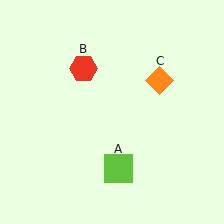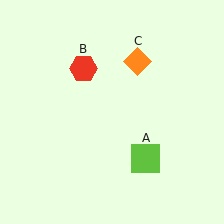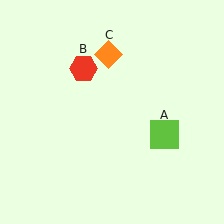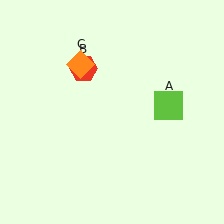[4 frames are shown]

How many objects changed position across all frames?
2 objects changed position: lime square (object A), orange diamond (object C).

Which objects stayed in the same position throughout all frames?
Red hexagon (object B) remained stationary.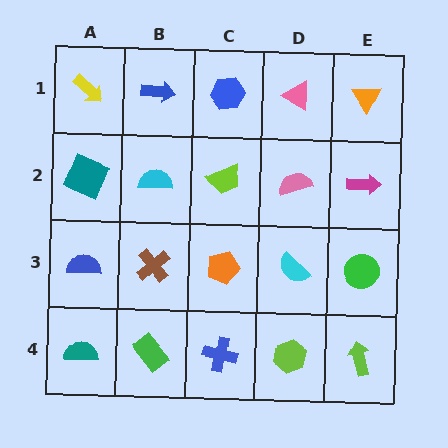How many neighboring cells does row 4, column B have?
3.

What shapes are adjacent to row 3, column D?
A pink semicircle (row 2, column D), a lime hexagon (row 4, column D), an orange pentagon (row 3, column C), a green circle (row 3, column E).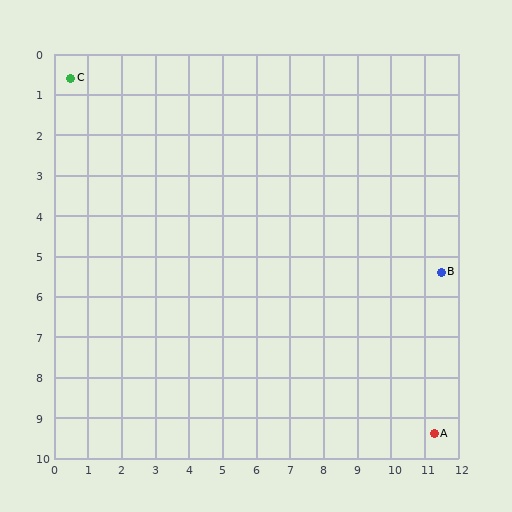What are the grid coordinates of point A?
Point A is at approximately (11.3, 9.4).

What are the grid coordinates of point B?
Point B is at approximately (11.5, 5.4).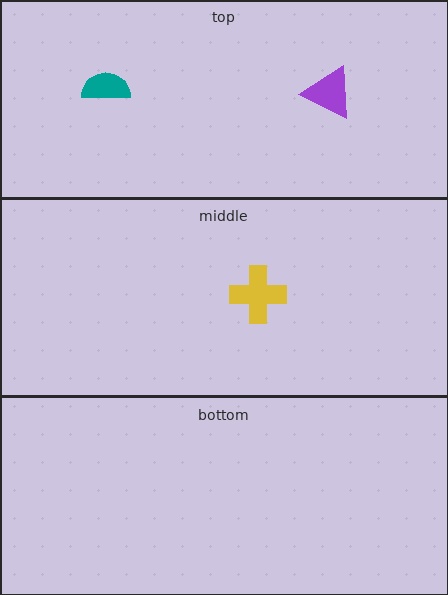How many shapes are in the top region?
2.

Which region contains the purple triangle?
The top region.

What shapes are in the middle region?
The yellow cross.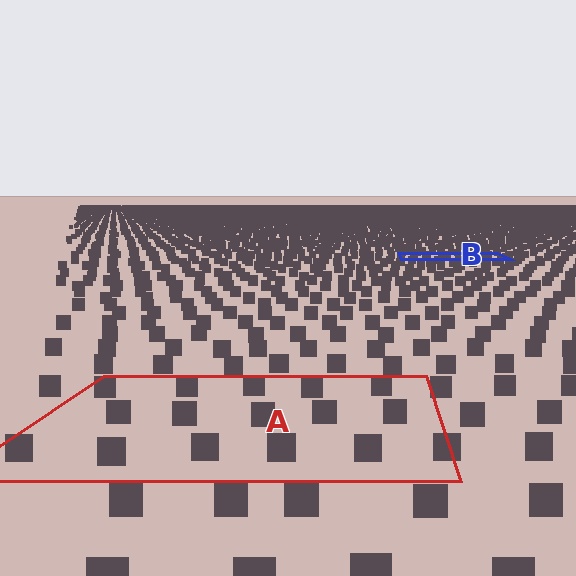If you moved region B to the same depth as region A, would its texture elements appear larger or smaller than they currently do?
They would appear larger. At a closer depth, the same texture elements are projected at a bigger on-screen size.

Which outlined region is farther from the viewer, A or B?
Region B is farther from the viewer — the texture elements inside it appear smaller and more densely packed.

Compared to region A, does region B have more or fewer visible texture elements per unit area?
Region B has more texture elements per unit area — they are packed more densely because it is farther away.